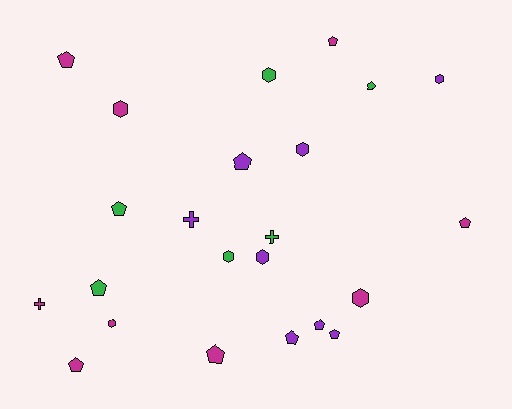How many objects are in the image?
There are 23 objects.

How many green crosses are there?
There is 1 green cross.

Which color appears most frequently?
Magenta, with 9 objects.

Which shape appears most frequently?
Pentagon, with 12 objects.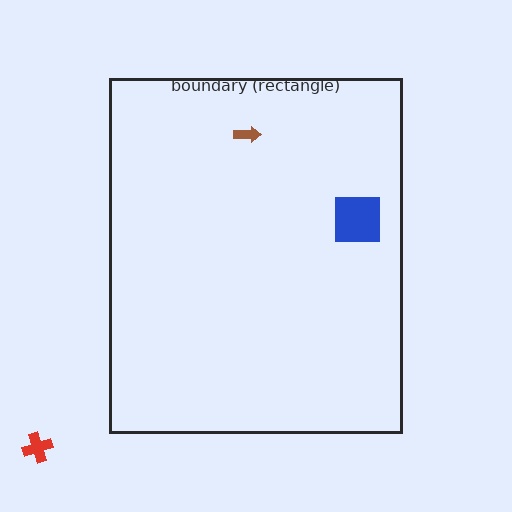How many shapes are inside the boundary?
2 inside, 1 outside.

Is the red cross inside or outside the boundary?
Outside.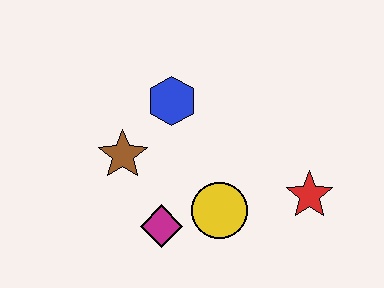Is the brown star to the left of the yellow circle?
Yes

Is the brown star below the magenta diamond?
No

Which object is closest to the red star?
The yellow circle is closest to the red star.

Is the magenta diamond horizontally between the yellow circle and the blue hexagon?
No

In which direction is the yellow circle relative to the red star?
The yellow circle is to the left of the red star.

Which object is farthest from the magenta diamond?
The red star is farthest from the magenta diamond.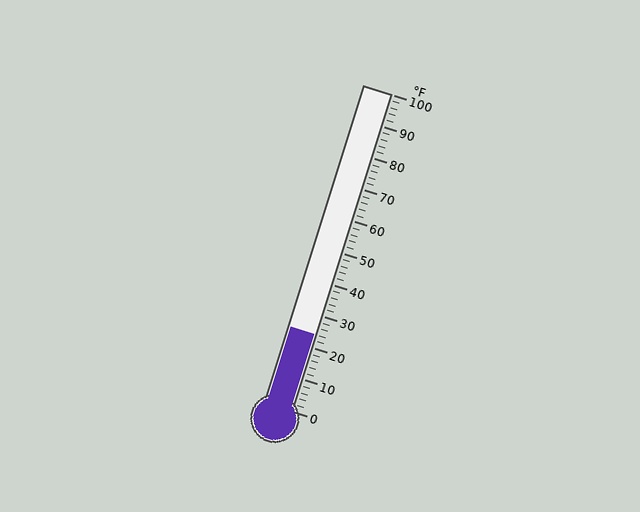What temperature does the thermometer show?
The thermometer shows approximately 24°F.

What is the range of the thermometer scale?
The thermometer scale ranges from 0°F to 100°F.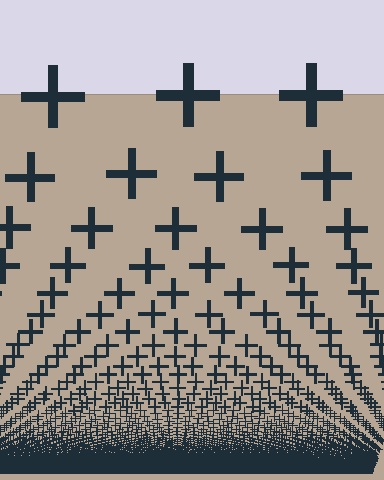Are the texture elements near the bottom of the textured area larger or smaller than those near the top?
Smaller. The gradient is inverted — elements near the bottom are smaller and denser.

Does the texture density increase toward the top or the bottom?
Density increases toward the bottom.